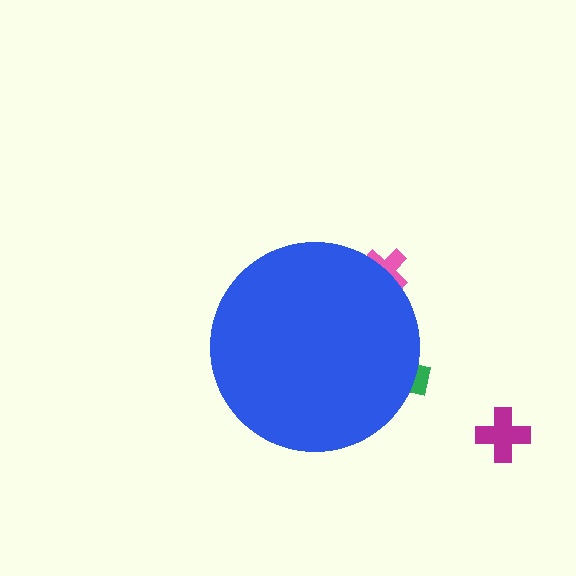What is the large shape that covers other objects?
A blue circle.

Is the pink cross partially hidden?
Yes, the pink cross is partially hidden behind the blue circle.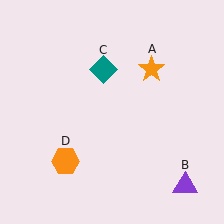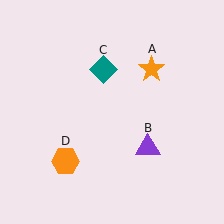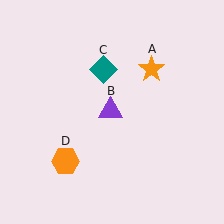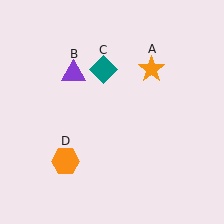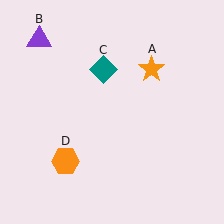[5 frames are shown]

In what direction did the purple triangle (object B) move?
The purple triangle (object B) moved up and to the left.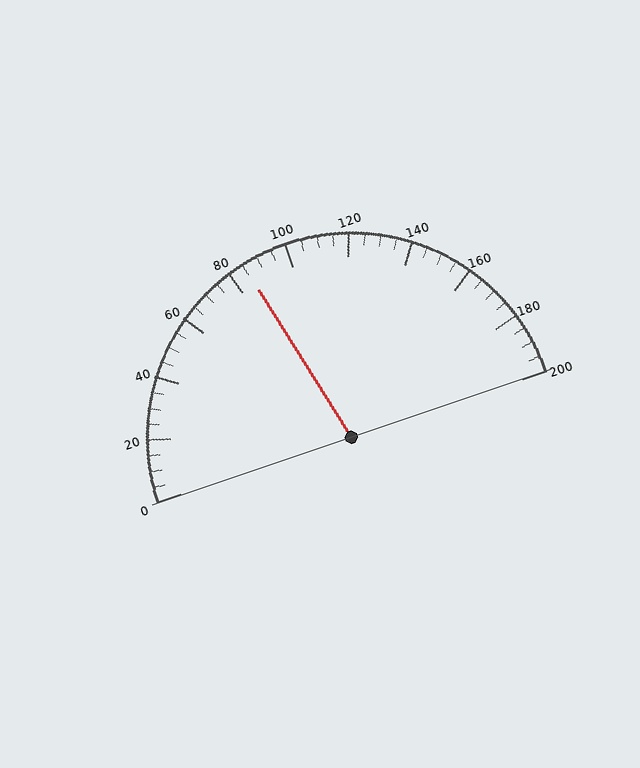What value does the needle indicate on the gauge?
The needle indicates approximately 85.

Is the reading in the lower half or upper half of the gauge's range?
The reading is in the lower half of the range (0 to 200).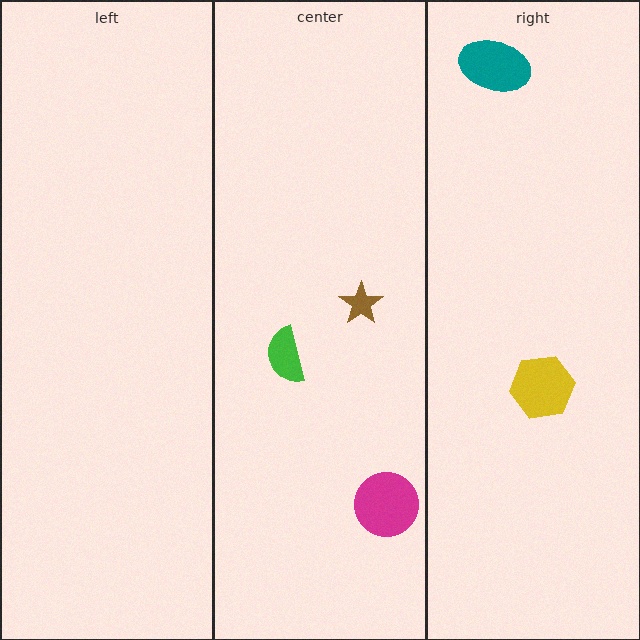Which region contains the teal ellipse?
The right region.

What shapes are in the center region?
The brown star, the magenta circle, the green semicircle.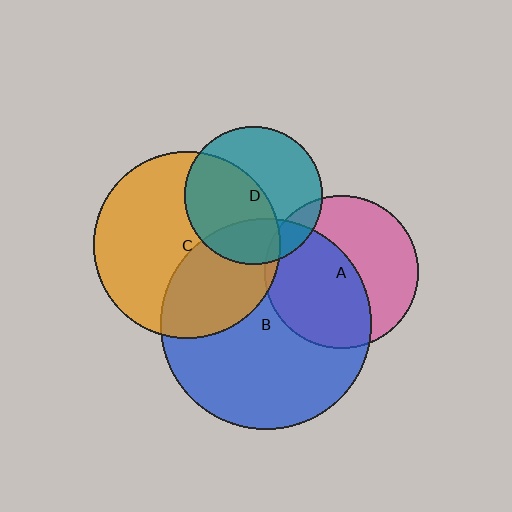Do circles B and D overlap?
Yes.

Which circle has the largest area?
Circle B (blue).